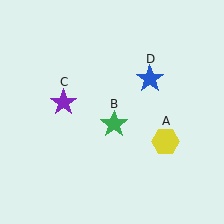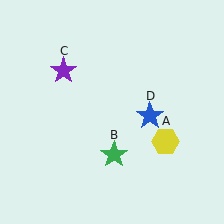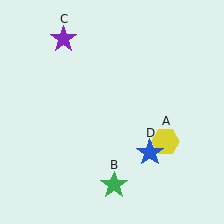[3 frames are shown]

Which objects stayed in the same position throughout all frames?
Yellow hexagon (object A) remained stationary.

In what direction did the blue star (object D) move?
The blue star (object D) moved down.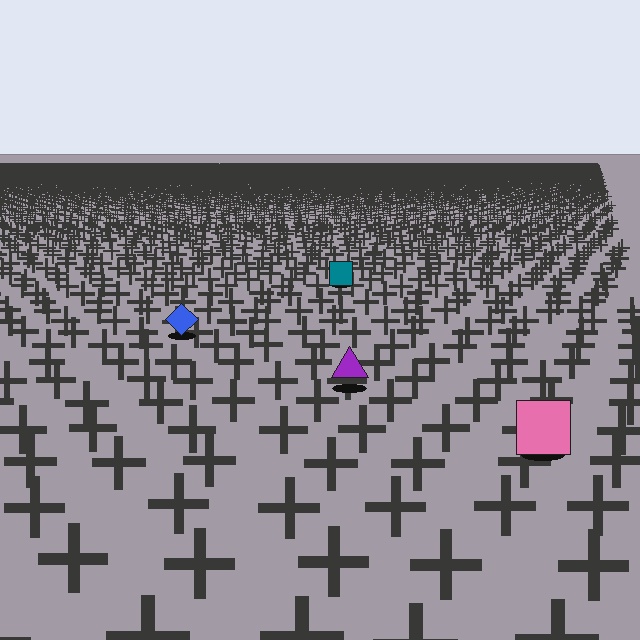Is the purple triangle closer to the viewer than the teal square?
Yes. The purple triangle is closer — you can tell from the texture gradient: the ground texture is coarser near it.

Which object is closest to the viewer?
The pink square is closest. The texture marks near it are larger and more spread out.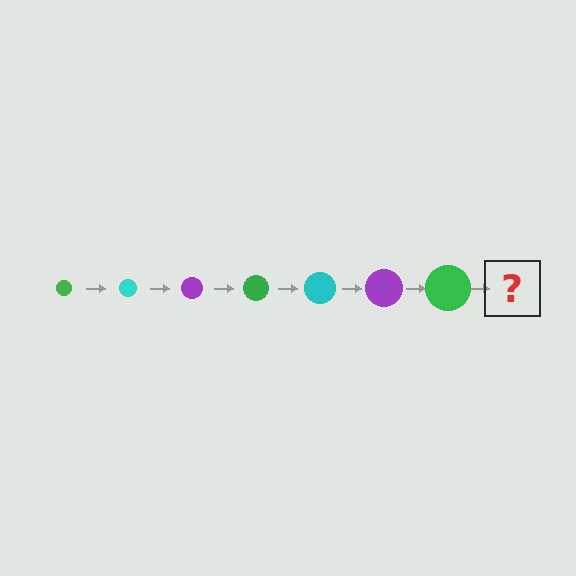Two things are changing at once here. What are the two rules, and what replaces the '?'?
The two rules are that the circle grows larger each step and the color cycles through green, cyan, and purple. The '?' should be a cyan circle, larger than the previous one.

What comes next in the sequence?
The next element should be a cyan circle, larger than the previous one.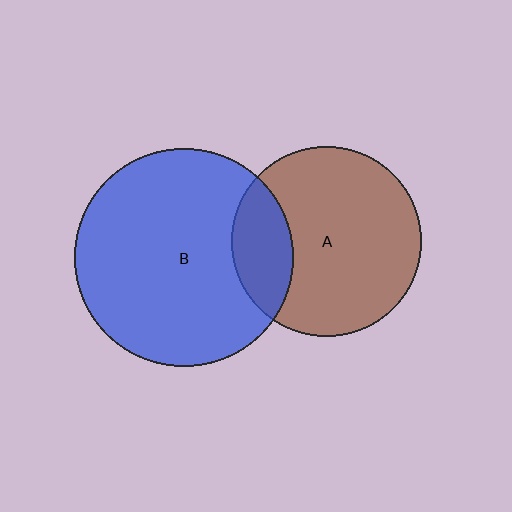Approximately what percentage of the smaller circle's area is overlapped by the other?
Approximately 20%.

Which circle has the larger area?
Circle B (blue).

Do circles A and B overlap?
Yes.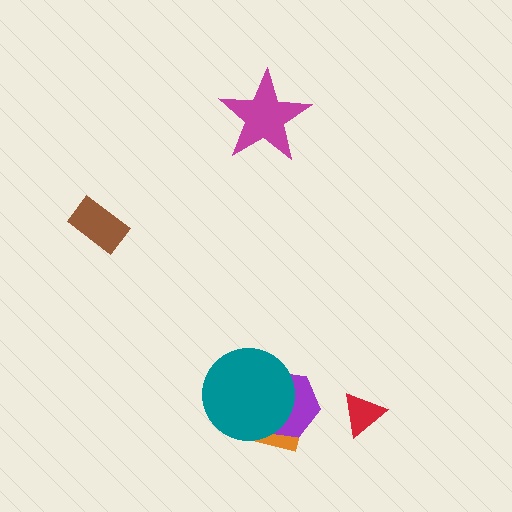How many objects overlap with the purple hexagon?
2 objects overlap with the purple hexagon.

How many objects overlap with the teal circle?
2 objects overlap with the teal circle.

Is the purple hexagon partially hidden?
Yes, it is partially covered by another shape.